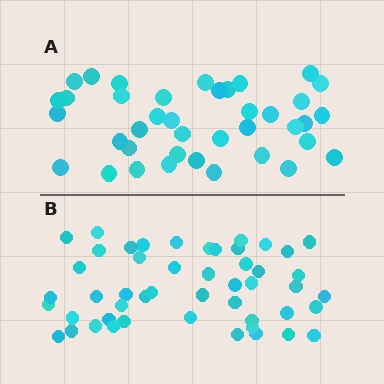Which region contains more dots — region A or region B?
Region B (the bottom region) has more dots.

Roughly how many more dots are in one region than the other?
Region B has roughly 10 or so more dots than region A.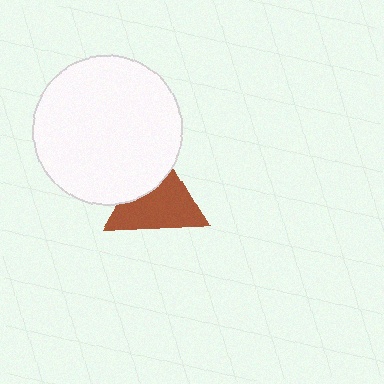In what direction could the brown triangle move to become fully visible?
The brown triangle could move down. That would shift it out from behind the white circle entirely.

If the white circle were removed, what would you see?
You would see the complete brown triangle.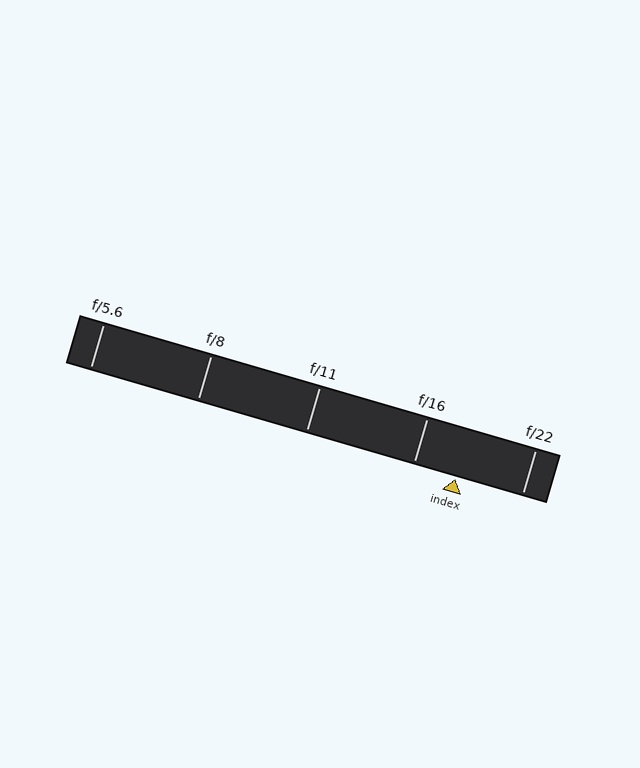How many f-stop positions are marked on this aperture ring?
There are 5 f-stop positions marked.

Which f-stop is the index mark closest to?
The index mark is closest to f/16.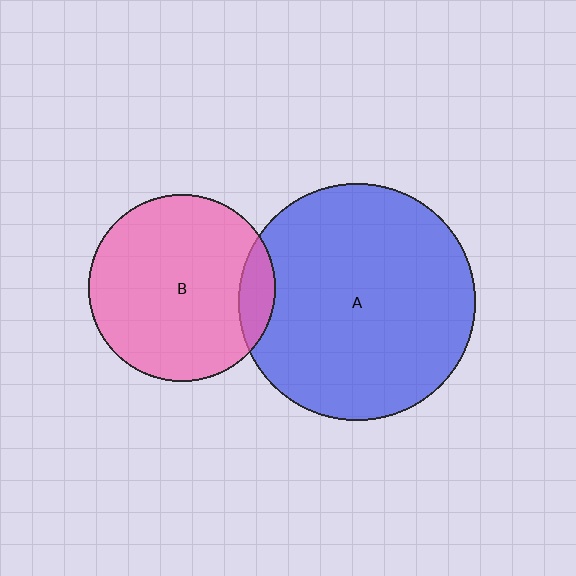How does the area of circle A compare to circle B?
Approximately 1.6 times.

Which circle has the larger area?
Circle A (blue).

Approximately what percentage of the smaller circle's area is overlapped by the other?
Approximately 10%.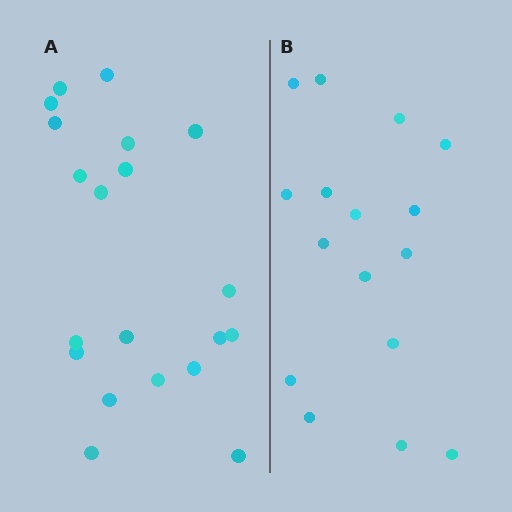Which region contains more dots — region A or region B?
Region A (the left region) has more dots.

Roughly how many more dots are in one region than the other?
Region A has about 4 more dots than region B.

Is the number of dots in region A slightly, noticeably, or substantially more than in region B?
Region A has noticeably more, but not dramatically so. The ratio is roughly 1.2 to 1.